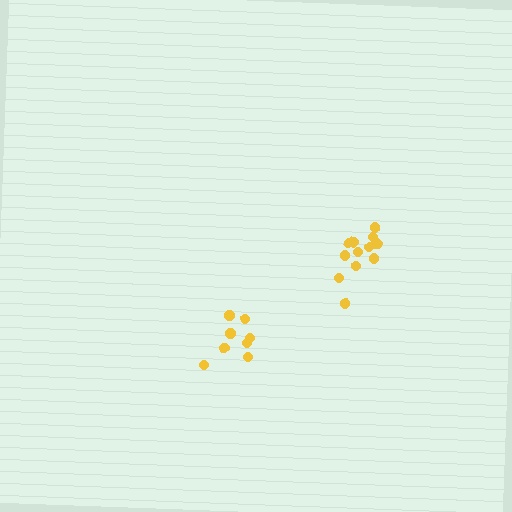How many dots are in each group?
Group 1: 12 dots, Group 2: 8 dots (20 total).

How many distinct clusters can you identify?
There are 2 distinct clusters.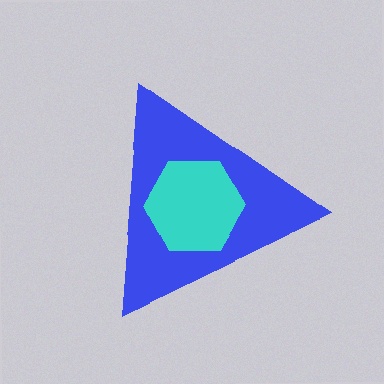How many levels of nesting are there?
2.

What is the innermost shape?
The cyan hexagon.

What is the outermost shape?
The blue triangle.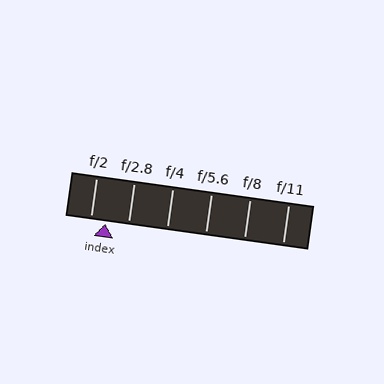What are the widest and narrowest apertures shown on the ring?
The widest aperture shown is f/2 and the narrowest is f/11.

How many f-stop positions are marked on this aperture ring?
There are 6 f-stop positions marked.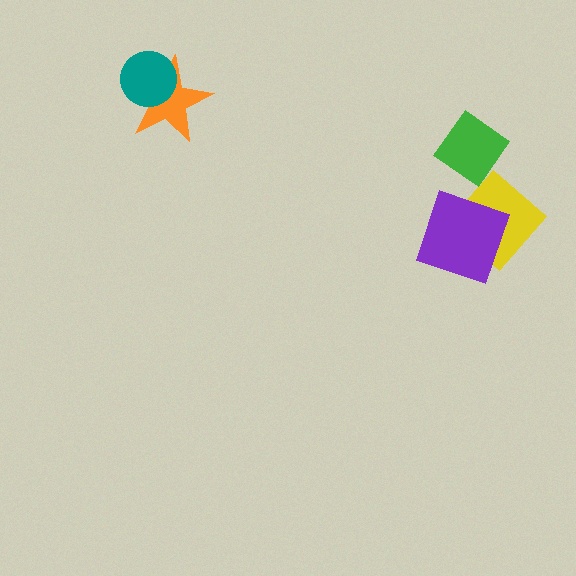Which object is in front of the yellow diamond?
The purple square is in front of the yellow diamond.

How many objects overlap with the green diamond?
0 objects overlap with the green diamond.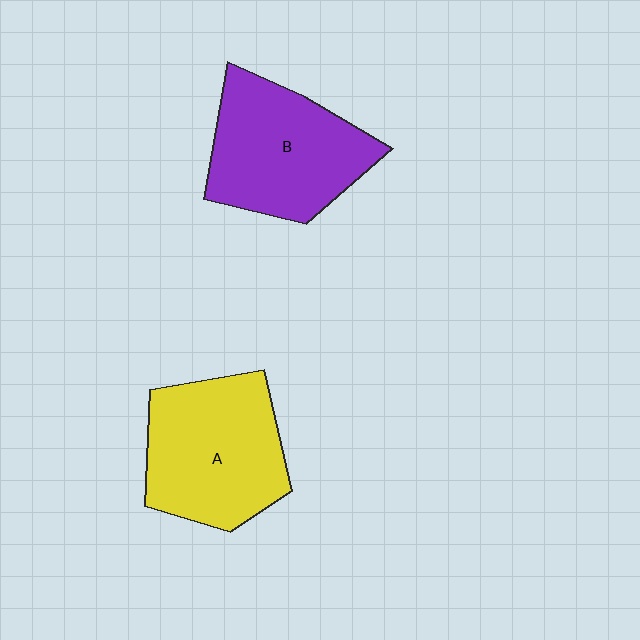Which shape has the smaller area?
Shape B (purple).